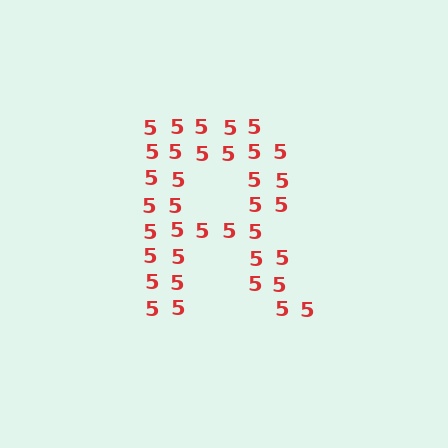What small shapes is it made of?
It is made of small digit 5's.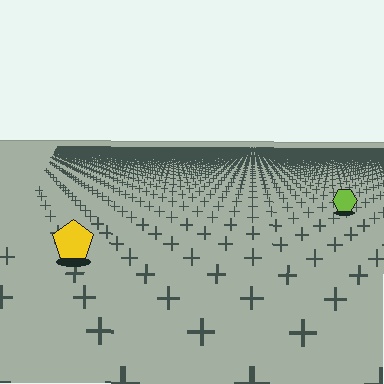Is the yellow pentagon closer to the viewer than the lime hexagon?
Yes. The yellow pentagon is closer — you can tell from the texture gradient: the ground texture is coarser near it.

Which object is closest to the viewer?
The yellow pentagon is closest. The texture marks near it are larger and more spread out.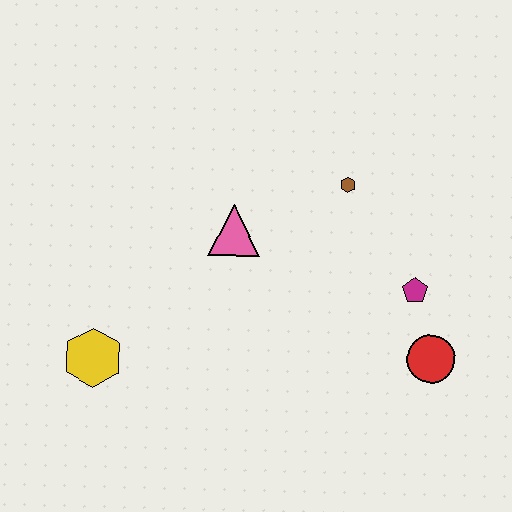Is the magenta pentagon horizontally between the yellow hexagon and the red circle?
Yes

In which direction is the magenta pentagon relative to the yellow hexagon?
The magenta pentagon is to the right of the yellow hexagon.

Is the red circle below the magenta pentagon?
Yes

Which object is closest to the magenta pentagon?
The red circle is closest to the magenta pentagon.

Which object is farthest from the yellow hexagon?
The red circle is farthest from the yellow hexagon.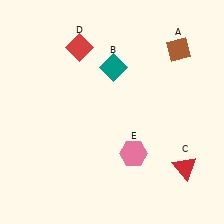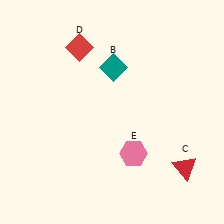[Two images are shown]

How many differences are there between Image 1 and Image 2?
There is 1 difference between the two images.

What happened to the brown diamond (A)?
The brown diamond (A) was removed in Image 2. It was in the top-right area of Image 1.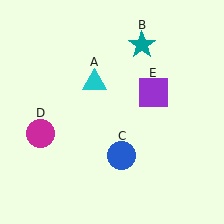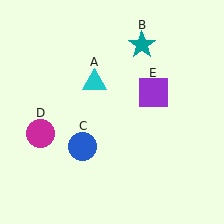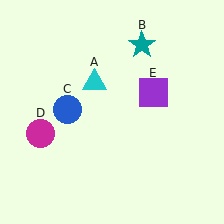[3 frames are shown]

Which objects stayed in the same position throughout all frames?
Cyan triangle (object A) and teal star (object B) and magenta circle (object D) and purple square (object E) remained stationary.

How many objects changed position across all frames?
1 object changed position: blue circle (object C).